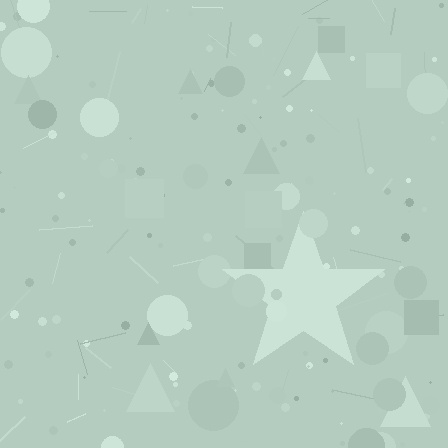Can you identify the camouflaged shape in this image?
The camouflaged shape is a star.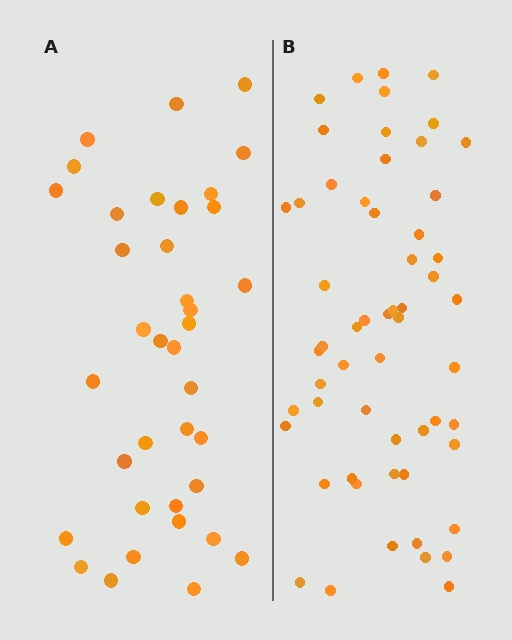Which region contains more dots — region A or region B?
Region B (the right region) has more dots.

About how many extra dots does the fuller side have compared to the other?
Region B has approximately 20 more dots than region A.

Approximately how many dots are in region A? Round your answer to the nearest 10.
About 40 dots. (The exact count is 37, which rounds to 40.)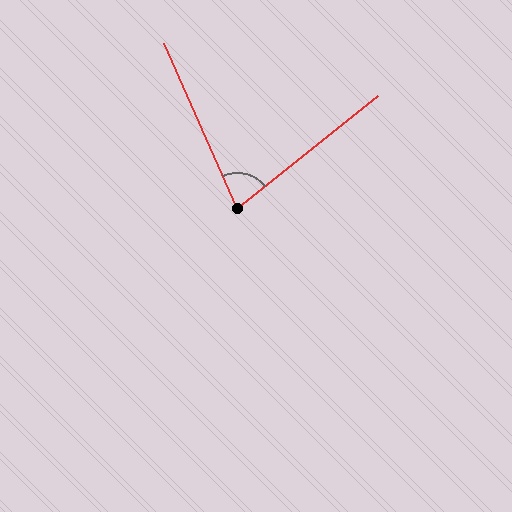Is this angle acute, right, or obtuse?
It is acute.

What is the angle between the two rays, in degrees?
Approximately 75 degrees.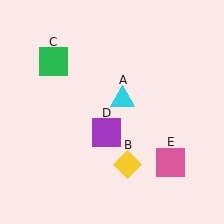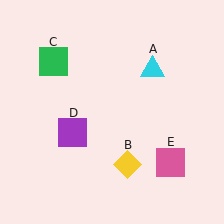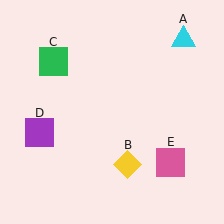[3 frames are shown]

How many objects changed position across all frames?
2 objects changed position: cyan triangle (object A), purple square (object D).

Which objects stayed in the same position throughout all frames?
Yellow diamond (object B) and green square (object C) and pink square (object E) remained stationary.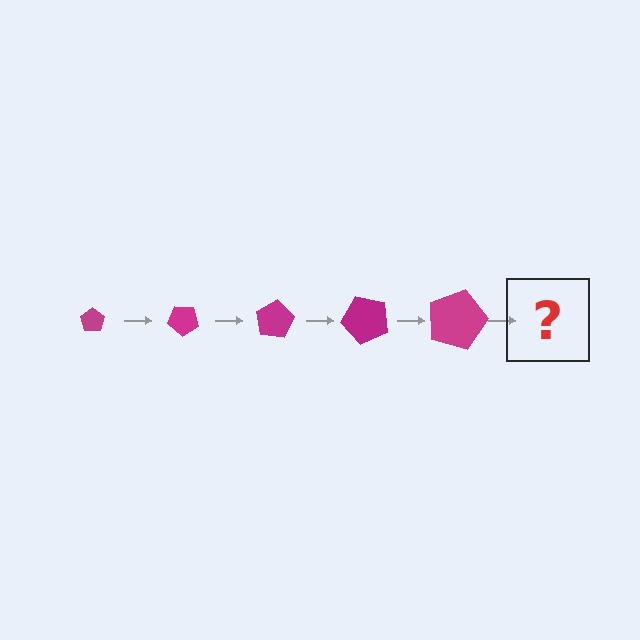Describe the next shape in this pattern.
It should be a pentagon, larger than the previous one and rotated 200 degrees from the start.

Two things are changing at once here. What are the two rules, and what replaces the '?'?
The two rules are that the pentagon grows larger each step and it rotates 40 degrees each step. The '?' should be a pentagon, larger than the previous one and rotated 200 degrees from the start.